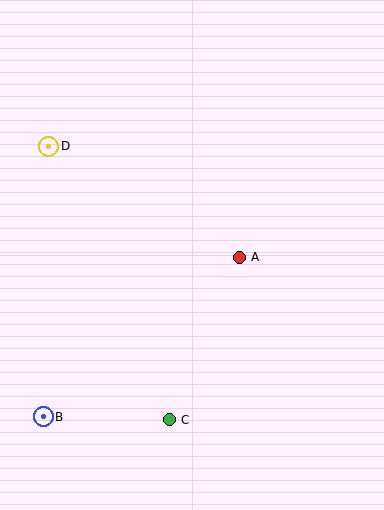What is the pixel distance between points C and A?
The distance between C and A is 177 pixels.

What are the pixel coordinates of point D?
Point D is at (49, 146).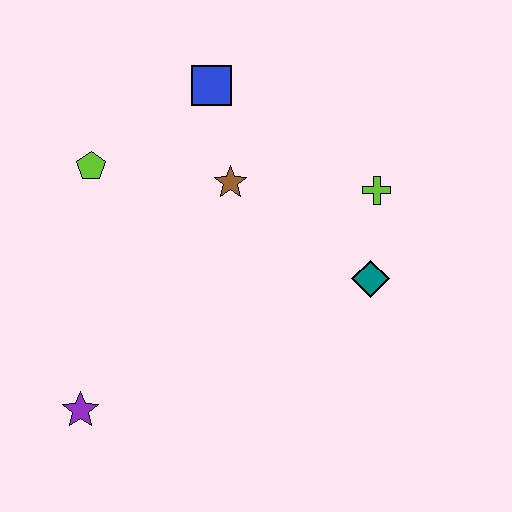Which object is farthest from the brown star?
The purple star is farthest from the brown star.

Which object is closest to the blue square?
The brown star is closest to the blue square.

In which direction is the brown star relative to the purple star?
The brown star is above the purple star.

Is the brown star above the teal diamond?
Yes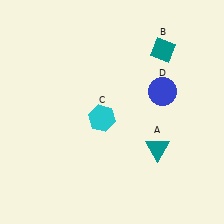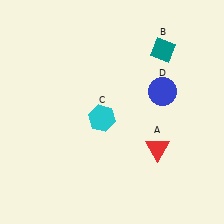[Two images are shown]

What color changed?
The triangle (A) changed from teal in Image 1 to red in Image 2.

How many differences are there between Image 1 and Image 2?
There is 1 difference between the two images.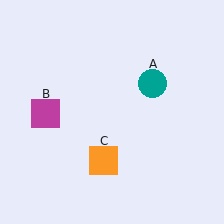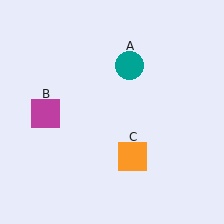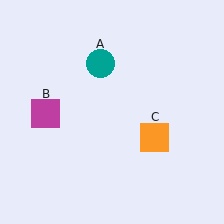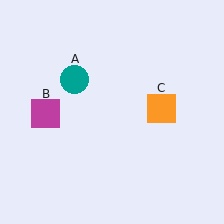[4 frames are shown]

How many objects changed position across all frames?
2 objects changed position: teal circle (object A), orange square (object C).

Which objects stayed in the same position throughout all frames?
Magenta square (object B) remained stationary.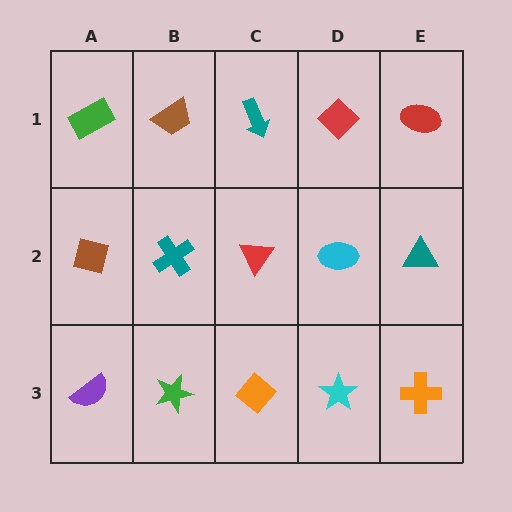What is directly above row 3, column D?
A cyan ellipse.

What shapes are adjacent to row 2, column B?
A brown trapezoid (row 1, column B), a green star (row 3, column B), a brown square (row 2, column A), a red triangle (row 2, column C).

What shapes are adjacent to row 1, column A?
A brown square (row 2, column A), a brown trapezoid (row 1, column B).